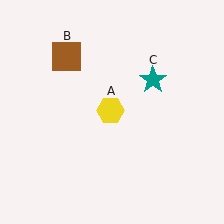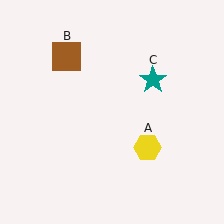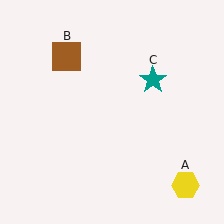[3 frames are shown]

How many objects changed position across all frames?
1 object changed position: yellow hexagon (object A).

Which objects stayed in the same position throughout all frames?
Brown square (object B) and teal star (object C) remained stationary.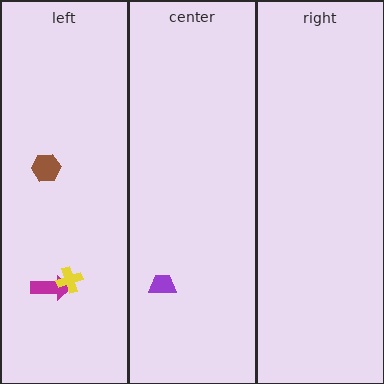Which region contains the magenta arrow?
The left region.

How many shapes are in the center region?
1.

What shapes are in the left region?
The brown hexagon, the magenta arrow, the yellow cross.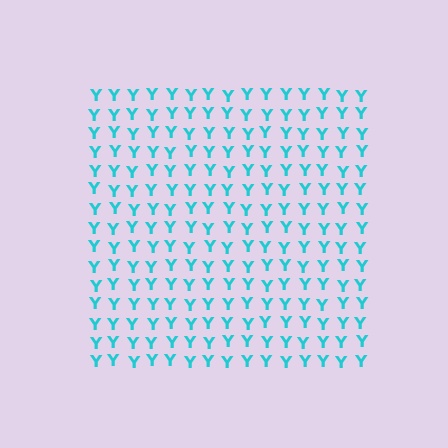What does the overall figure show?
The overall figure shows a square.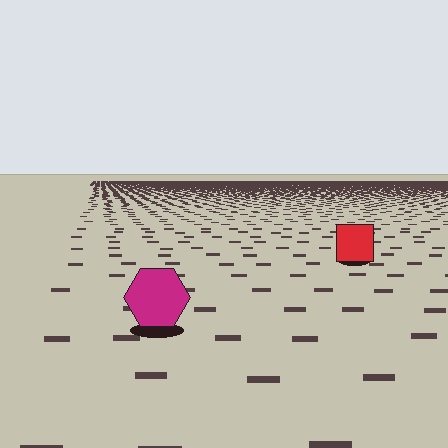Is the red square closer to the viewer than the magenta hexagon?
No. The magenta hexagon is closer — you can tell from the texture gradient: the ground texture is coarser near it.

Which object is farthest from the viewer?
The red square is farthest from the viewer. It appears smaller and the ground texture around it is denser.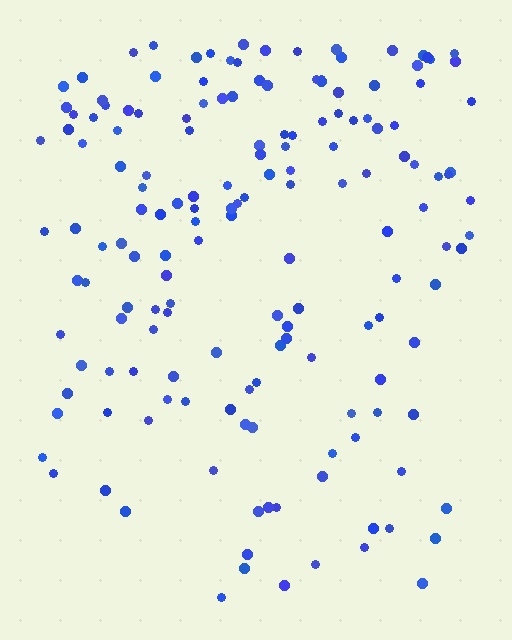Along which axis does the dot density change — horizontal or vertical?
Vertical.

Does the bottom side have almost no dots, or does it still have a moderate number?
Still a moderate number, just noticeably fewer than the top.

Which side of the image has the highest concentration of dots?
The top.